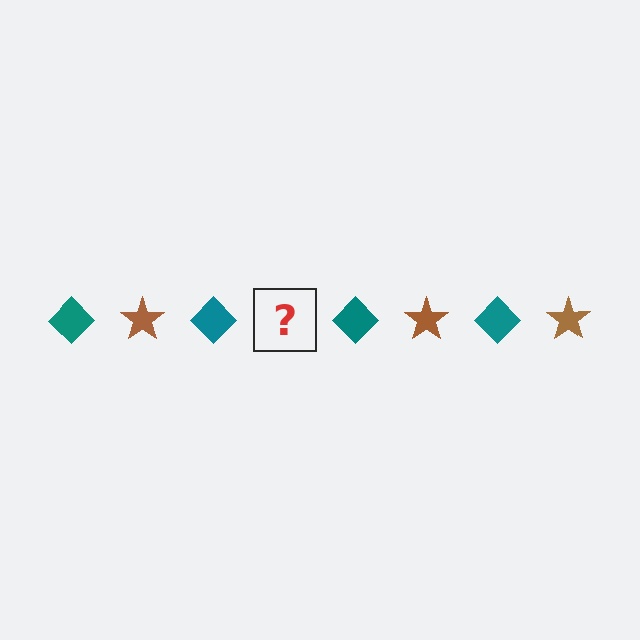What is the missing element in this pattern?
The missing element is a brown star.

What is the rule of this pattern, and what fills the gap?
The rule is that the pattern alternates between teal diamond and brown star. The gap should be filled with a brown star.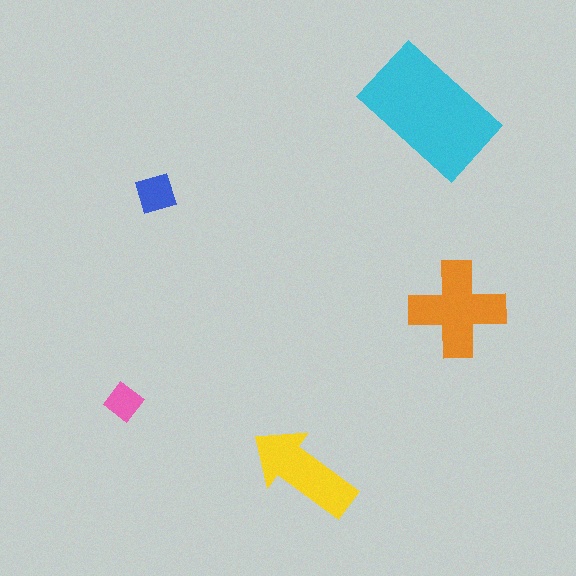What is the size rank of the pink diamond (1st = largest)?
5th.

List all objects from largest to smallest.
The cyan rectangle, the orange cross, the yellow arrow, the blue square, the pink diamond.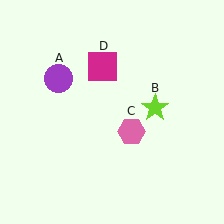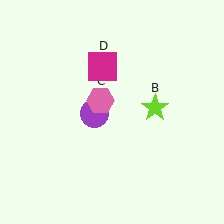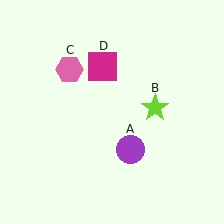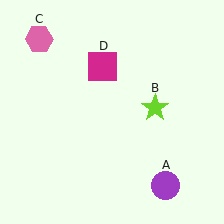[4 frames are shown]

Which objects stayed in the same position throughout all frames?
Lime star (object B) and magenta square (object D) remained stationary.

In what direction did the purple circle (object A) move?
The purple circle (object A) moved down and to the right.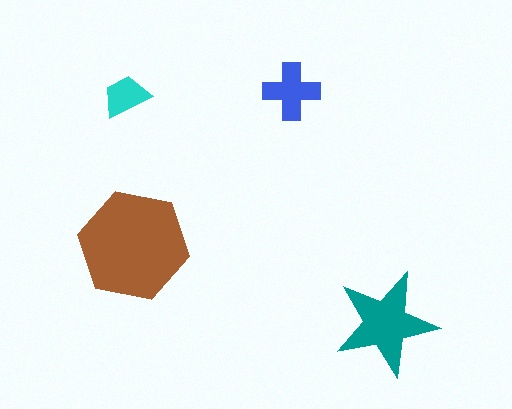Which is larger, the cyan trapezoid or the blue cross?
The blue cross.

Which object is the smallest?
The cyan trapezoid.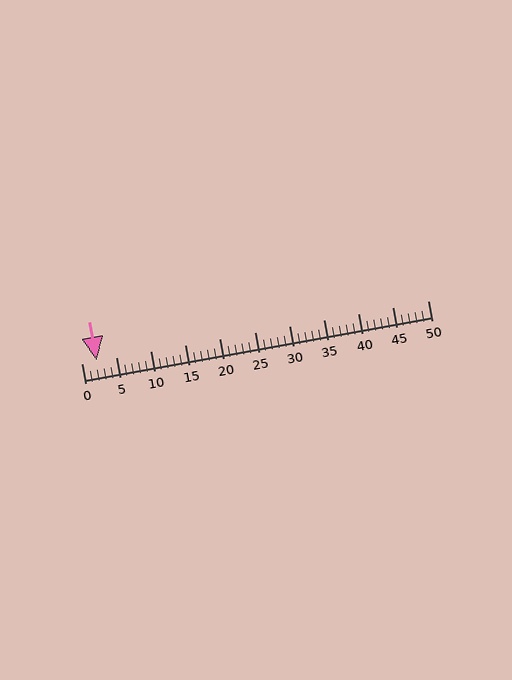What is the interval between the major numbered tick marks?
The major tick marks are spaced 5 units apart.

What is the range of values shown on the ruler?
The ruler shows values from 0 to 50.